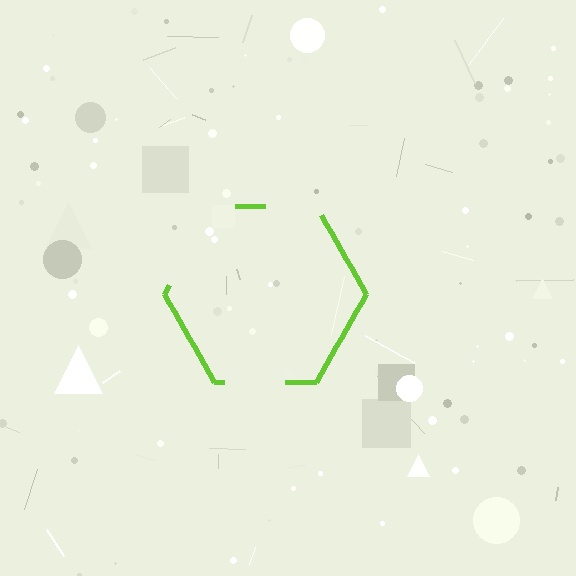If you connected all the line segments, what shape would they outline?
They would outline a hexagon.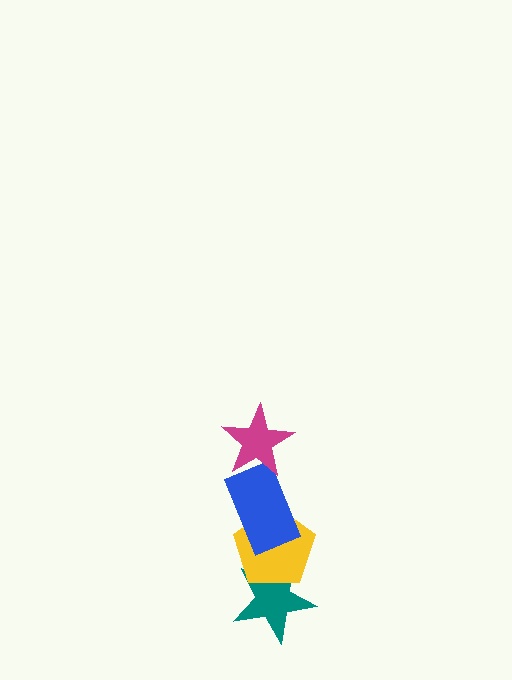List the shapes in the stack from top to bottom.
From top to bottom: the magenta star, the blue rectangle, the yellow pentagon, the teal star.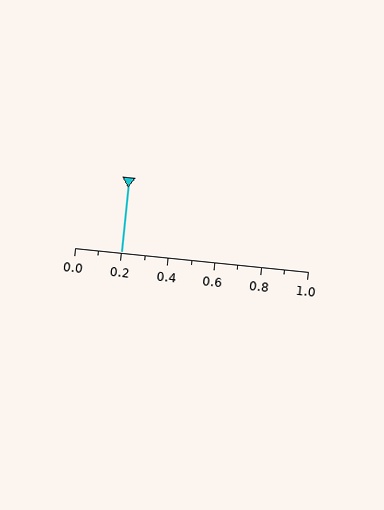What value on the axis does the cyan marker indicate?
The marker indicates approximately 0.2.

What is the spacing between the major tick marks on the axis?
The major ticks are spaced 0.2 apart.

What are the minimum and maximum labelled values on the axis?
The axis runs from 0.0 to 1.0.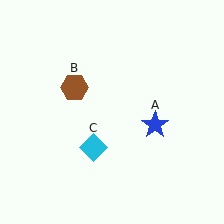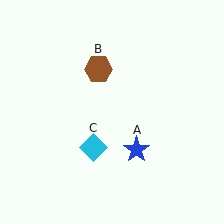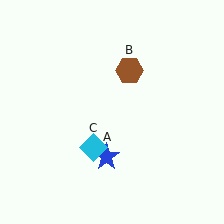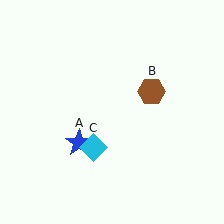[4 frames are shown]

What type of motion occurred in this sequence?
The blue star (object A), brown hexagon (object B) rotated clockwise around the center of the scene.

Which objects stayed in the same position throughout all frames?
Cyan diamond (object C) remained stationary.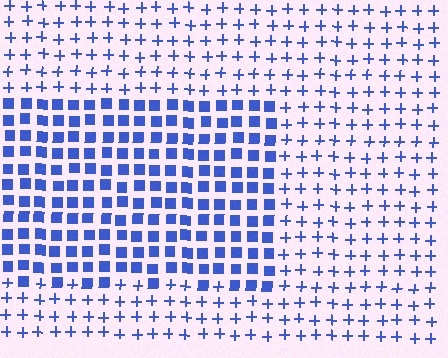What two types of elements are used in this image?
The image uses squares inside the rectangle region and plus signs outside it.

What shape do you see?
I see a rectangle.